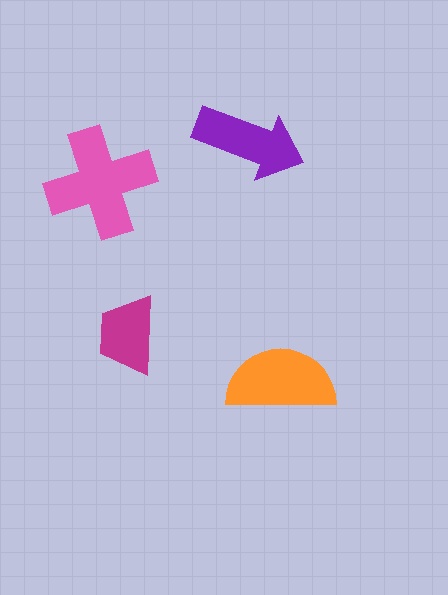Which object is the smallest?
The magenta trapezoid.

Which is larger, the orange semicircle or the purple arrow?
The orange semicircle.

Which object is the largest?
The pink cross.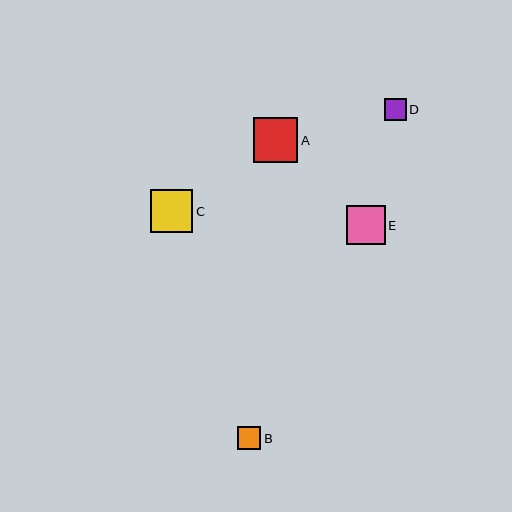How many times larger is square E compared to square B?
Square E is approximately 1.7 times the size of square B.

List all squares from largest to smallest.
From largest to smallest: A, C, E, B, D.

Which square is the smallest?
Square D is the smallest with a size of approximately 22 pixels.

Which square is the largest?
Square A is the largest with a size of approximately 44 pixels.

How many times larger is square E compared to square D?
Square E is approximately 1.8 times the size of square D.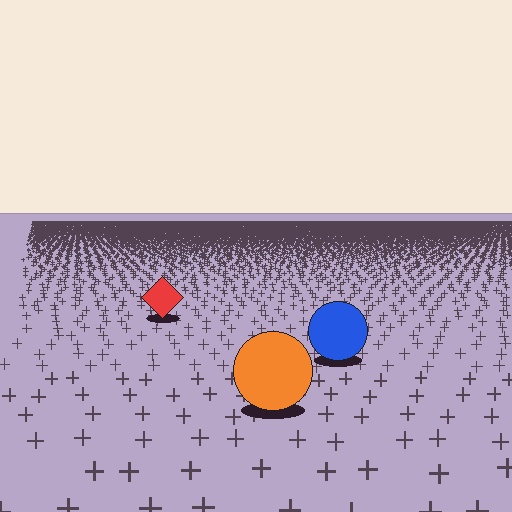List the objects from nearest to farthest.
From nearest to farthest: the orange circle, the blue circle, the red diamond.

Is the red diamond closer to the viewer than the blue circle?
No. The blue circle is closer — you can tell from the texture gradient: the ground texture is coarser near it.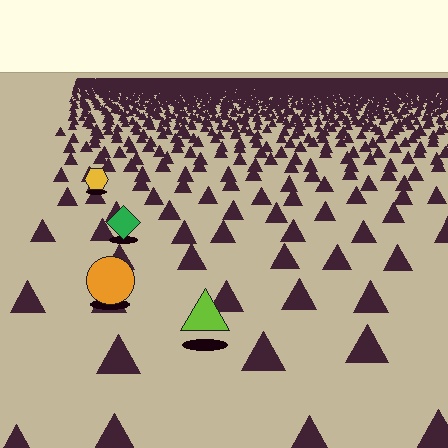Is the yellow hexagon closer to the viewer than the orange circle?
No. The orange circle is closer — you can tell from the texture gradient: the ground texture is coarser near it.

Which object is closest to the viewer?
The lime triangle is closest. The texture marks near it are larger and more spread out.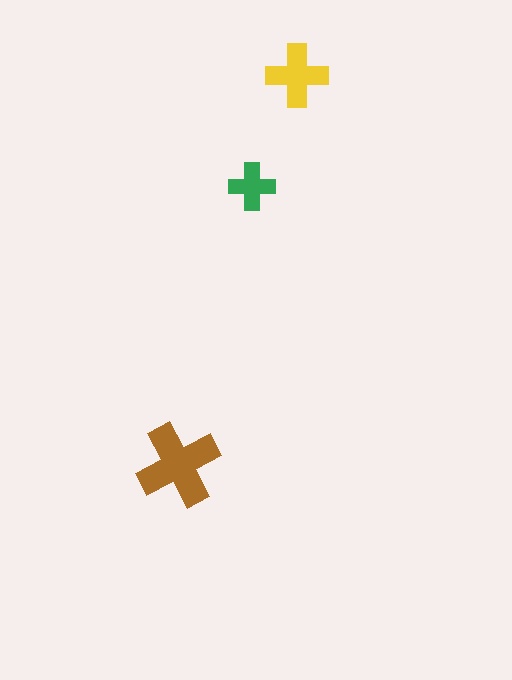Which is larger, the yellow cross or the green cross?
The yellow one.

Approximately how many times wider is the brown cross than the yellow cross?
About 1.5 times wider.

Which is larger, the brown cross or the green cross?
The brown one.